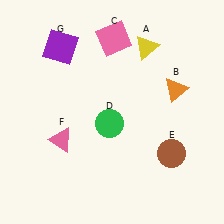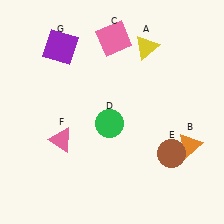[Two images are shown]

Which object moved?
The orange triangle (B) moved down.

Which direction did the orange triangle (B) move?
The orange triangle (B) moved down.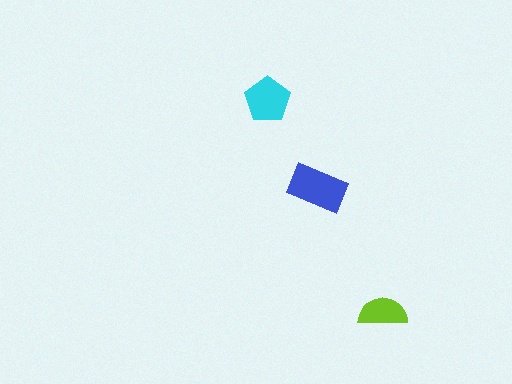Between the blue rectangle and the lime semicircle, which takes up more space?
The blue rectangle.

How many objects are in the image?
There are 3 objects in the image.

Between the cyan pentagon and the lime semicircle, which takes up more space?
The cyan pentagon.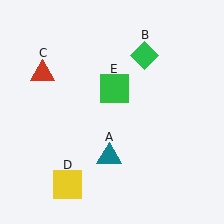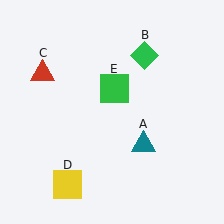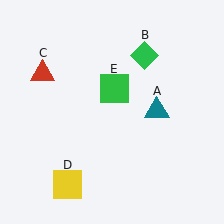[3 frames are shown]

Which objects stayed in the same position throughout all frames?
Green diamond (object B) and red triangle (object C) and yellow square (object D) and green square (object E) remained stationary.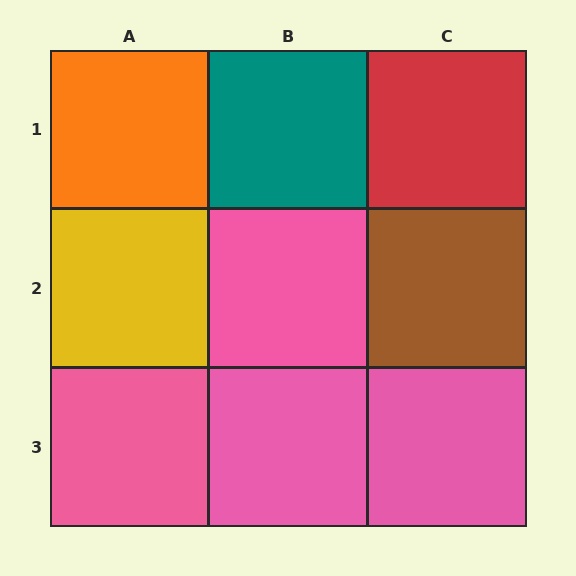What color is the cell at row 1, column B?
Teal.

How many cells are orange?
1 cell is orange.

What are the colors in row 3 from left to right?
Pink, pink, pink.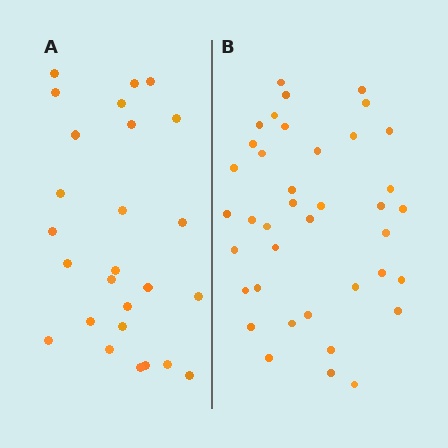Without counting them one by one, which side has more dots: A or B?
Region B (the right region) has more dots.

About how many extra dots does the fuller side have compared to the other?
Region B has approximately 15 more dots than region A.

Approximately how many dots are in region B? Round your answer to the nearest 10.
About 40 dots. (The exact count is 39, which rounds to 40.)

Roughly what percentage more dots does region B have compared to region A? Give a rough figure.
About 50% more.